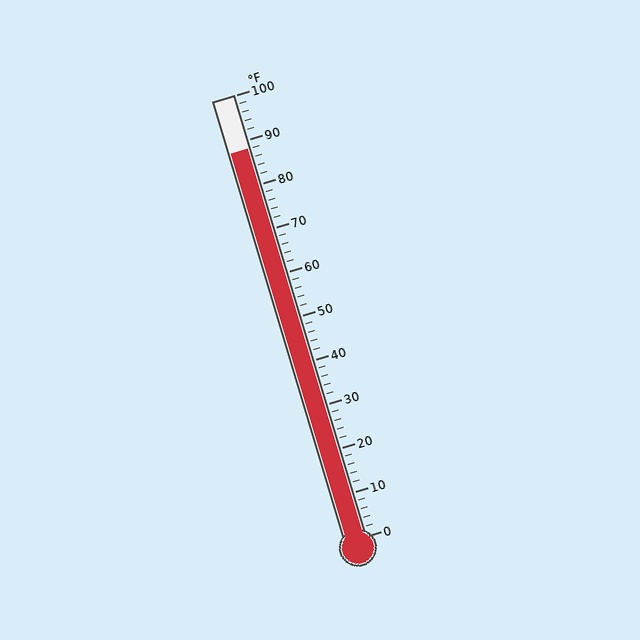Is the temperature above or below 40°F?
The temperature is above 40°F.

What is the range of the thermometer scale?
The thermometer scale ranges from 0°F to 100°F.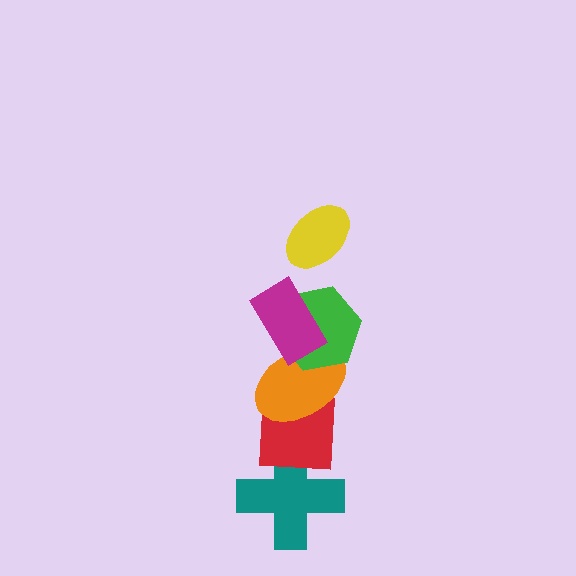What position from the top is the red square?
The red square is 5th from the top.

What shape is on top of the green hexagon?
The magenta rectangle is on top of the green hexagon.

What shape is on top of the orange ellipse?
The green hexagon is on top of the orange ellipse.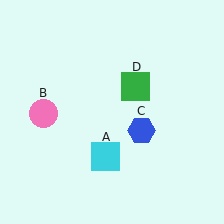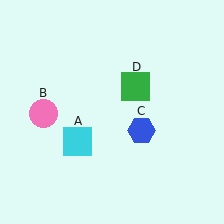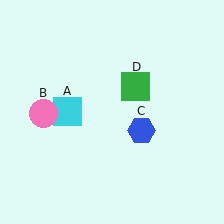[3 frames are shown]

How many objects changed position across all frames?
1 object changed position: cyan square (object A).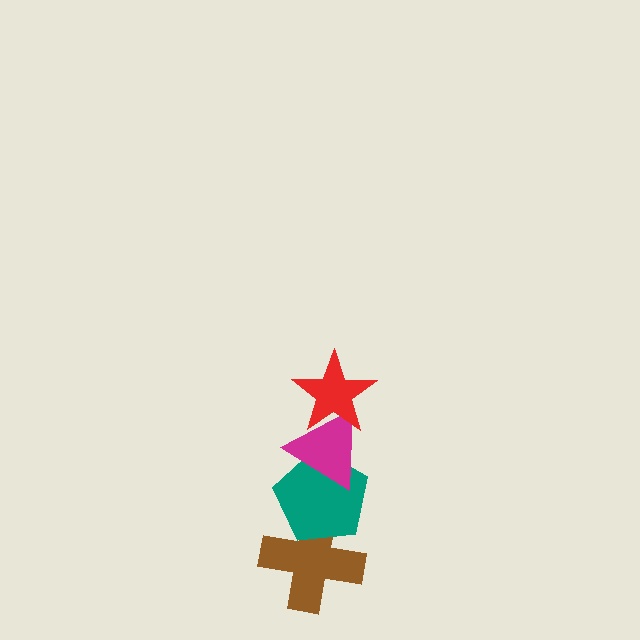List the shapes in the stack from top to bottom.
From top to bottom: the red star, the magenta triangle, the teal pentagon, the brown cross.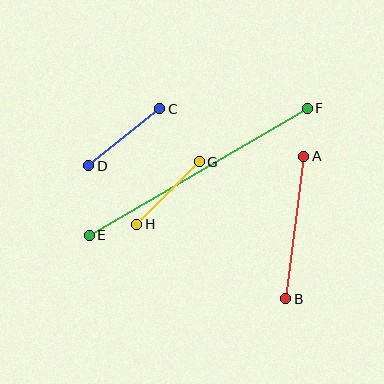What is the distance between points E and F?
The distance is approximately 253 pixels.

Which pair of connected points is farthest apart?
Points E and F are farthest apart.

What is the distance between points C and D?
The distance is approximately 91 pixels.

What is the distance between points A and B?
The distance is approximately 144 pixels.